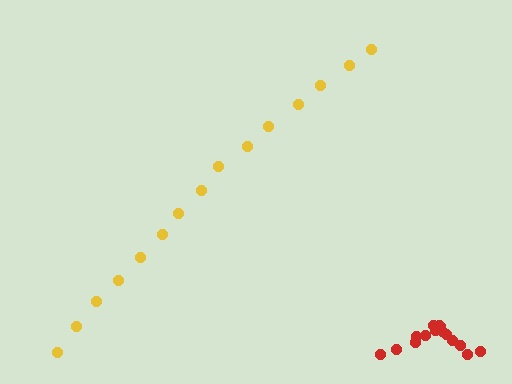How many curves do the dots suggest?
There are 2 distinct paths.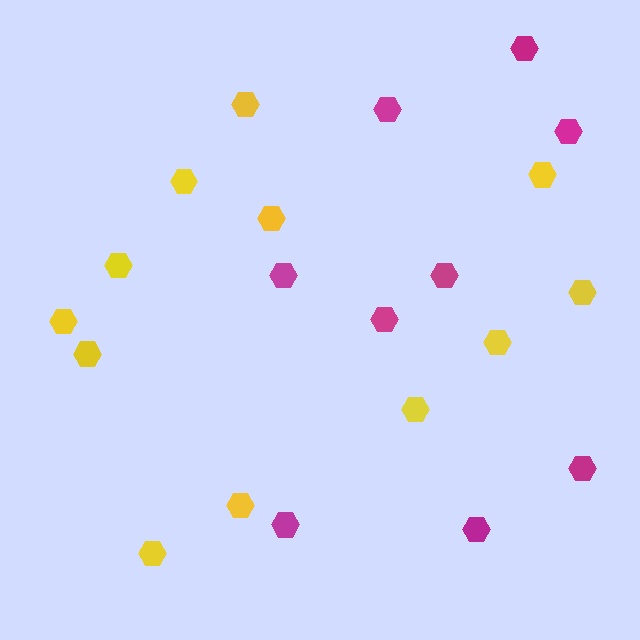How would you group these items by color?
There are 2 groups: one group of yellow hexagons (12) and one group of magenta hexagons (9).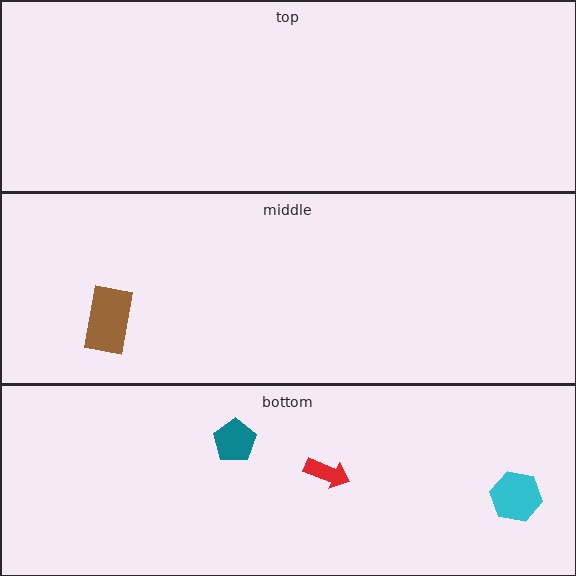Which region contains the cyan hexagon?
The bottom region.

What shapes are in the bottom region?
The red arrow, the cyan hexagon, the teal pentagon.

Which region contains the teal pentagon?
The bottom region.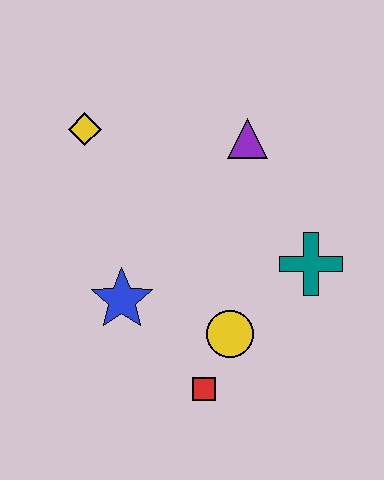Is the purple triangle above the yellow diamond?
No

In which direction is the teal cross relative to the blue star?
The teal cross is to the right of the blue star.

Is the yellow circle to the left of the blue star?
No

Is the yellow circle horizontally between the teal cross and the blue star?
Yes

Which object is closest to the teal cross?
The yellow circle is closest to the teal cross.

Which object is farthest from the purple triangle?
The red square is farthest from the purple triangle.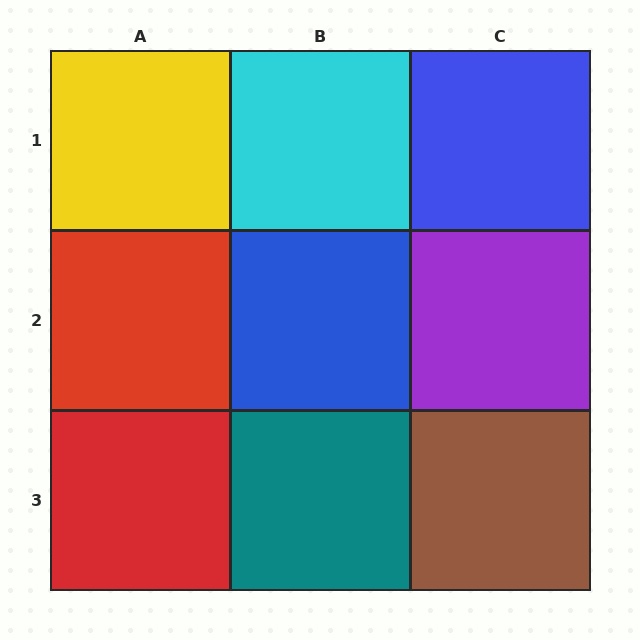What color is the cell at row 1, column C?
Blue.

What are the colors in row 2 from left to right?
Red, blue, purple.